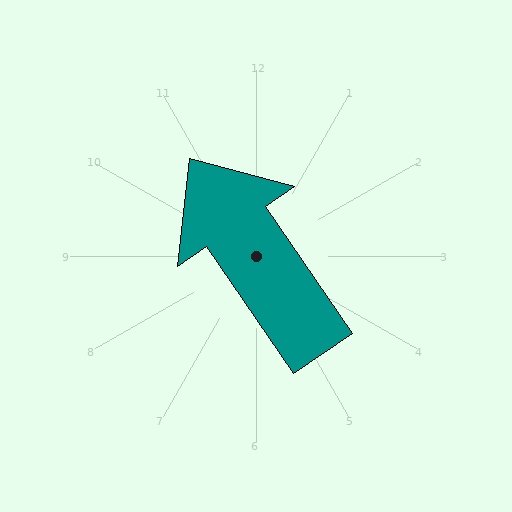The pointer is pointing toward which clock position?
Roughly 11 o'clock.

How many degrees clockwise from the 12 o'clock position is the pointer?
Approximately 326 degrees.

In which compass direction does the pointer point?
Northwest.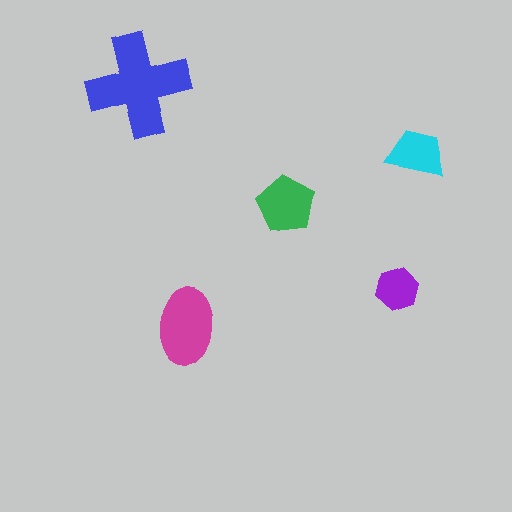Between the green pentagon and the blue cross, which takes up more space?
The blue cross.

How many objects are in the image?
There are 5 objects in the image.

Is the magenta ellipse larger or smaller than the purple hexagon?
Larger.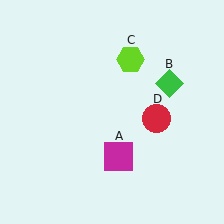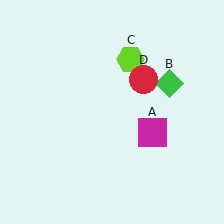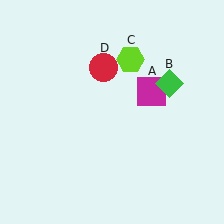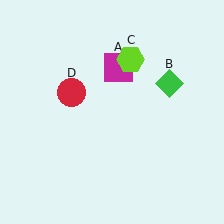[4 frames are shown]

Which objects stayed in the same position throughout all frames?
Green diamond (object B) and lime hexagon (object C) remained stationary.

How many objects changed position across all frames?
2 objects changed position: magenta square (object A), red circle (object D).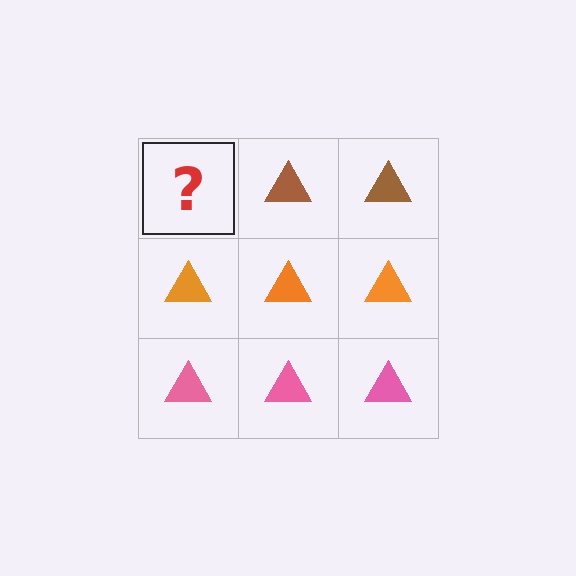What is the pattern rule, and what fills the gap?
The rule is that each row has a consistent color. The gap should be filled with a brown triangle.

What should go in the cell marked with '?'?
The missing cell should contain a brown triangle.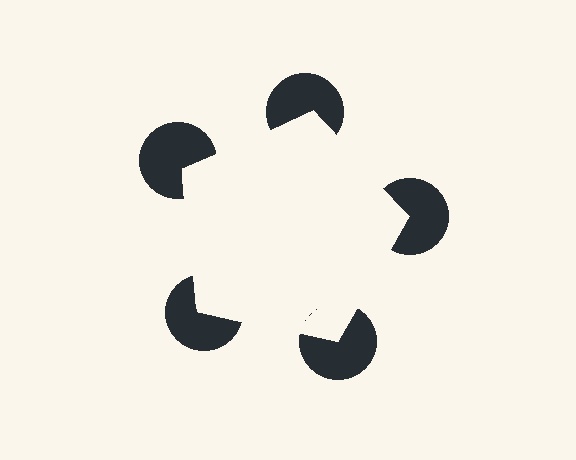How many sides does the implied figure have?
5 sides.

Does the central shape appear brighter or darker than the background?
It typically appears slightly brighter than the background, even though no actual brightness change is drawn.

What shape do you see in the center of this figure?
An illusory pentagon — its edges are inferred from the aligned wedge cuts in the pac-man discs, not physically drawn.